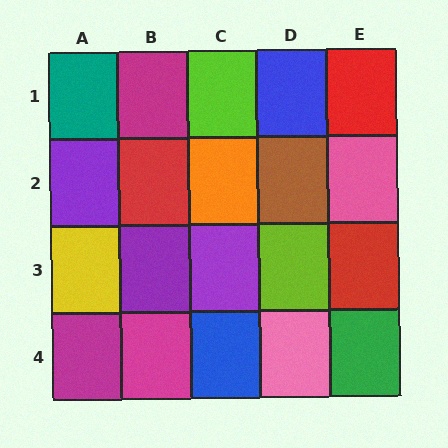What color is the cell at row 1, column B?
Magenta.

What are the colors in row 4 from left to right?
Magenta, magenta, blue, pink, green.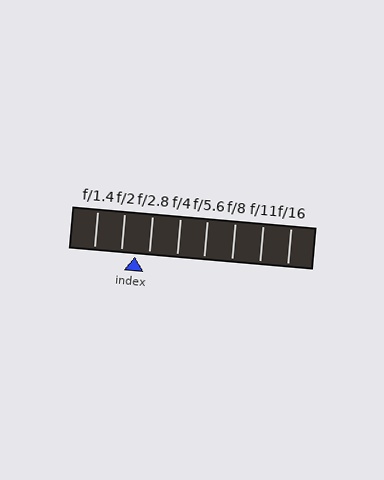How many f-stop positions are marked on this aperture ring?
There are 8 f-stop positions marked.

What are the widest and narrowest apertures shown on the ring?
The widest aperture shown is f/1.4 and the narrowest is f/16.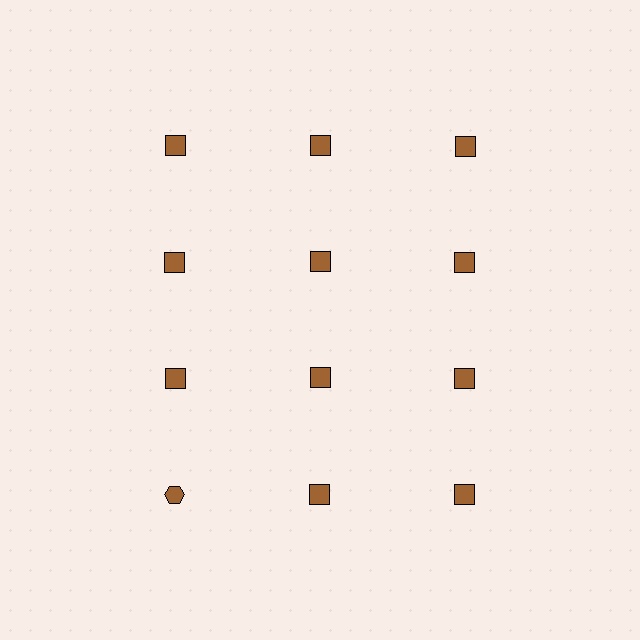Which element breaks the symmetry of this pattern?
The brown hexagon in the fourth row, leftmost column breaks the symmetry. All other shapes are brown squares.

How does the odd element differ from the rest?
It has a different shape: hexagon instead of square.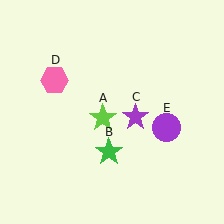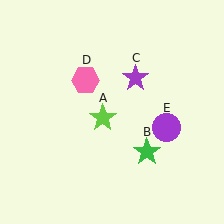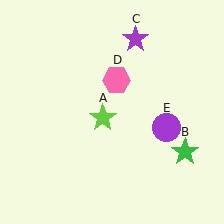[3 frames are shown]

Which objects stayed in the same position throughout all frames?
Lime star (object A) and purple circle (object E) remained stationary.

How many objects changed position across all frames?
3 objects changed position: green star (object B), purple star (object C), pink hexagon (object D).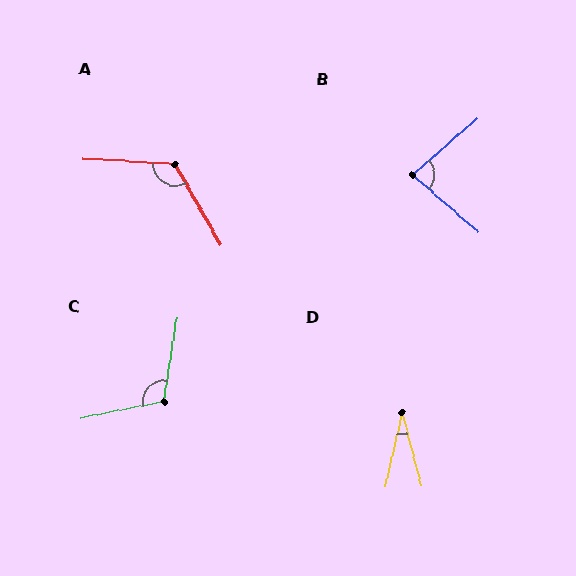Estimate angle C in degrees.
Approximately 110 degrees.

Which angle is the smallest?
D, at approximately 28 degrees.